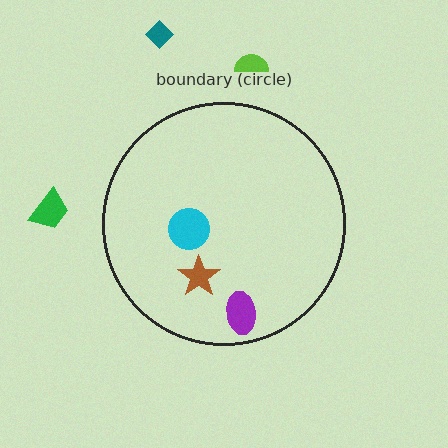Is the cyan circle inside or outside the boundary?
Inside.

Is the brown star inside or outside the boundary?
Inside.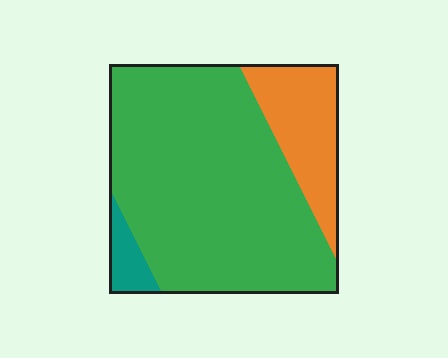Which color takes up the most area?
Green, at roughly 75%.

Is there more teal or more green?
Green.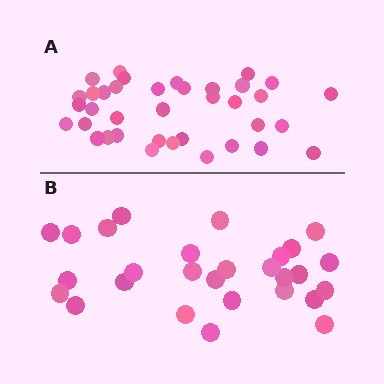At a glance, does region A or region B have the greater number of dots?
Region A (the top region) has more dots.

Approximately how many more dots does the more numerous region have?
Region A has roughly 8 or so more dots than region B.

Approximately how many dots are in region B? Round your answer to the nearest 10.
About 30 dots. (The exact count is 28, which rounds to 30.)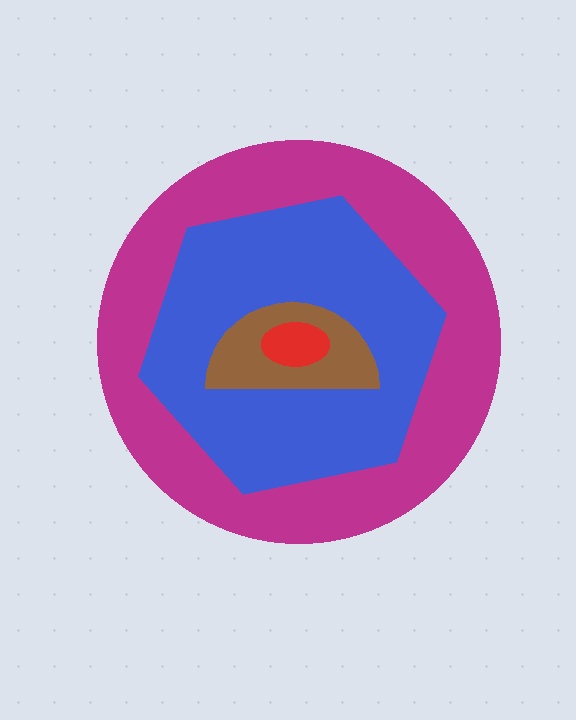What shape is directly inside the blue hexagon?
The brown semicircle.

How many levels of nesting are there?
4.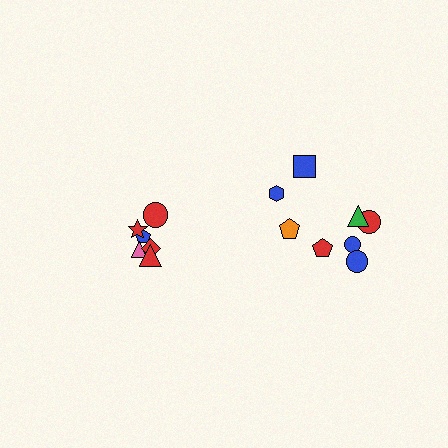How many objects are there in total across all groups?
There are 14 objects.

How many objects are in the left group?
There are 6 objects.